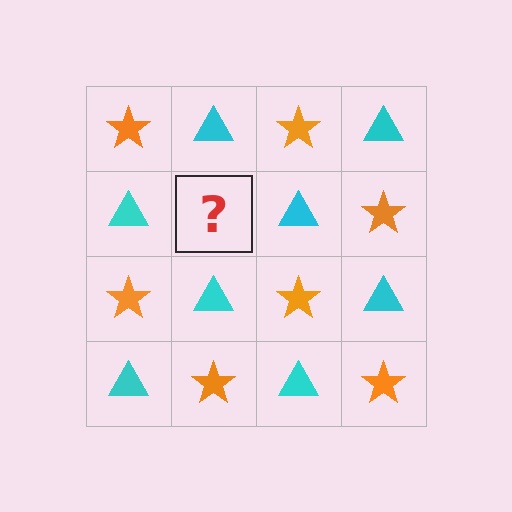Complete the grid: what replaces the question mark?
The question mark should be replaced with an orange star.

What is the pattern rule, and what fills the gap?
The rule is that it alternates orange star and cyan triangle in a checkerboard pattern. The gap should be filled with an orange star.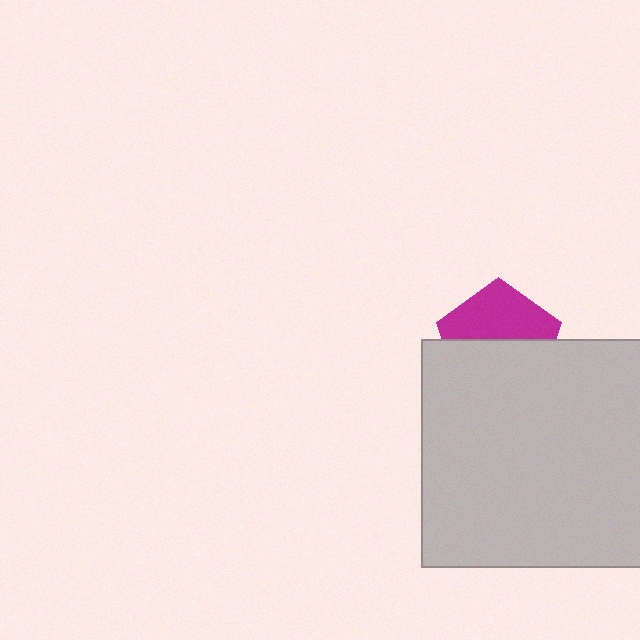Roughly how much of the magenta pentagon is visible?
About half of it is visible (roughly 47%).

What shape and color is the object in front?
The object in front is a light gray rectangle.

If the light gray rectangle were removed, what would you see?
You would see the complete magenta pentagon.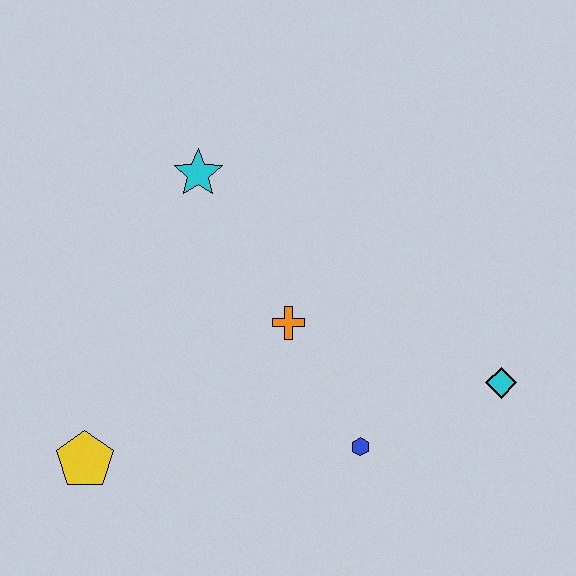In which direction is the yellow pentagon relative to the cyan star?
The yellow pentagon is below the cyan star.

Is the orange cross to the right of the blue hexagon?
No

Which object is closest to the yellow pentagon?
The orange cross is closest to the yellow pentagon.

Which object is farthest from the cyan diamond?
The yellow pentagon is farthest from the cyan diamond.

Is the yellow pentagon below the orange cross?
Yes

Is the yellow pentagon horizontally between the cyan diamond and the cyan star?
No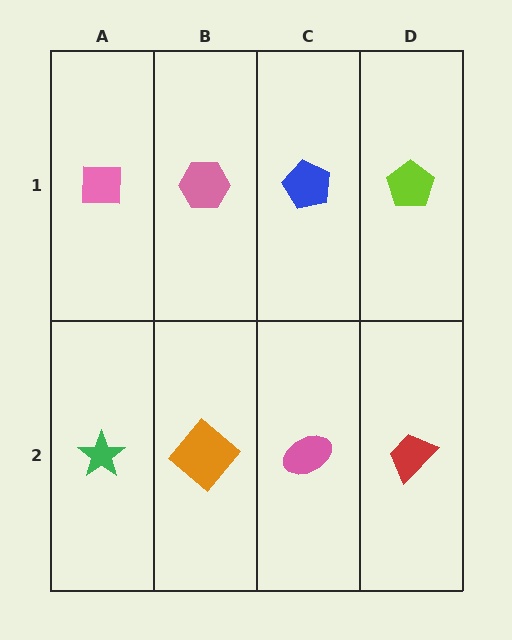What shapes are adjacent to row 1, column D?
A red trapezoid (row 2, column D), a blue pentagon (row 1, column C).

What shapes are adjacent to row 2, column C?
A blue pentagon (row 1, column C), an orange diamond (row 2, column B), a red trapezoid (row 2, column D).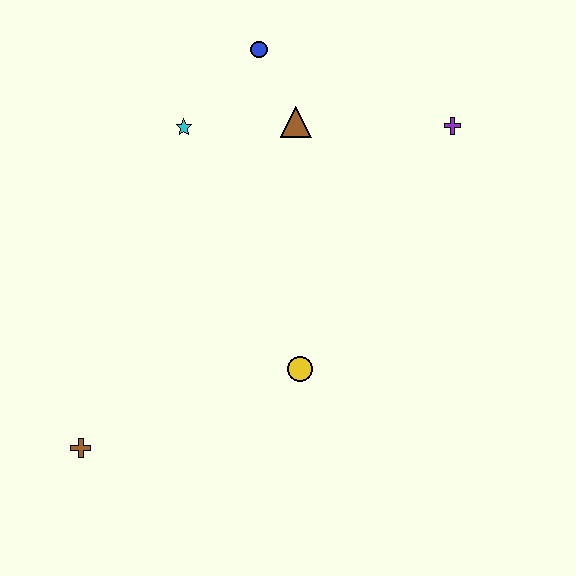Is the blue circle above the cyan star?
Yes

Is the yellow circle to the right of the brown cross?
Yes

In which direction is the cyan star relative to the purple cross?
The cyan star is to the left of the purple cross.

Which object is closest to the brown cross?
The yellow circle is closest to the brown cross.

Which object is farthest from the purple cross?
The brown cross is farthest from the purple cross.